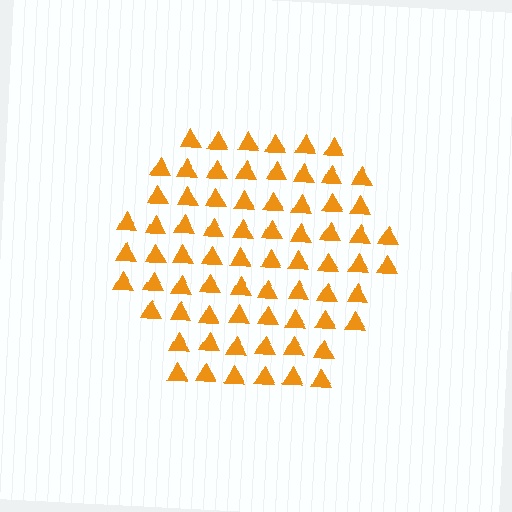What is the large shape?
The large shape is a hexagon.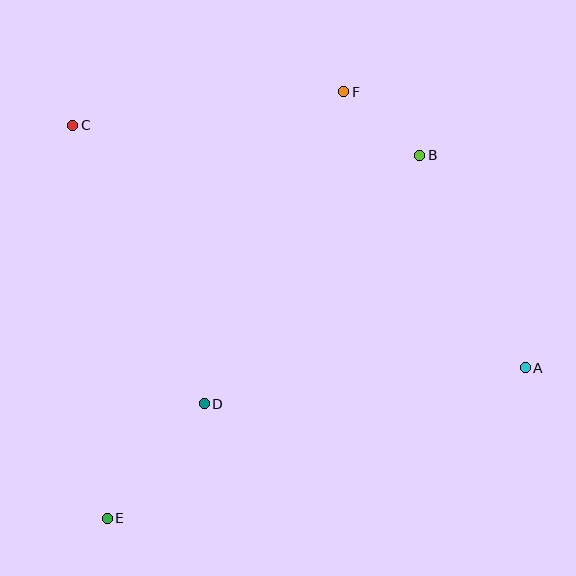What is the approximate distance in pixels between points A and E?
The distance between A and E is approximately 444 pixels.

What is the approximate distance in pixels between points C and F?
The distance between C and F is approximately 273 pixels.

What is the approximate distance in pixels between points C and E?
The distance between C and E is approximately 394 pixels.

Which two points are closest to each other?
Points B and F are closest to each other.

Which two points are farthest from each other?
Points A and C are farthest from each other.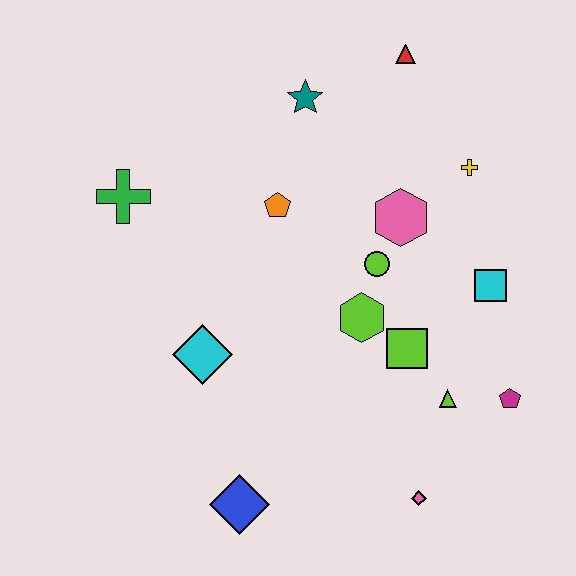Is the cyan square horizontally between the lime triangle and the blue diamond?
No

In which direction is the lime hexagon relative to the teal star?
The lime hexagon is below the teal star.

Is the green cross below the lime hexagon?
No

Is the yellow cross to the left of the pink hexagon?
No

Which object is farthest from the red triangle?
The blue diamond is farthest from the red triangle.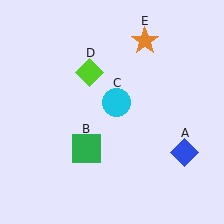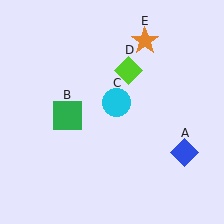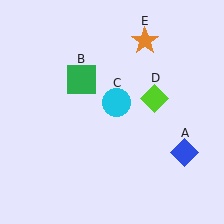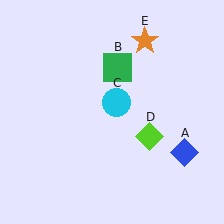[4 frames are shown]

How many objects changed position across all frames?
2 objects changed position: green square (object B), lime diamond (object D).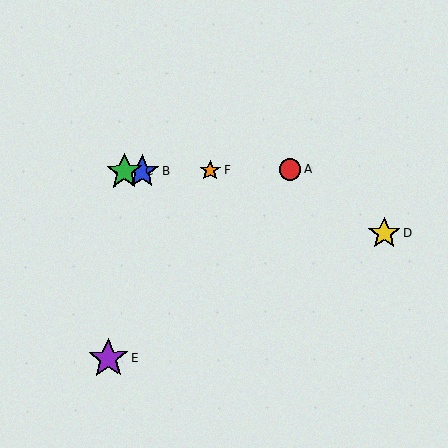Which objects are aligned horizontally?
Objects A, B, C, F are aligned horizontally.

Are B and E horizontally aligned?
No, B is at y≈172 and E is at y≈359.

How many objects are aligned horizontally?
4 objects (A, B, C, F) are aligned horizontally.